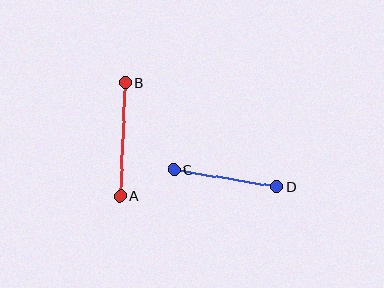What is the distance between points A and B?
The distance is approximately 113 pixels.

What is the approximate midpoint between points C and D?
The midpoint is at approximately (225, 179) pixels.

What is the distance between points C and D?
The distance is approximately 104 pixels.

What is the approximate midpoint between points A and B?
The midpoint is at approximately (123, 140) pixels.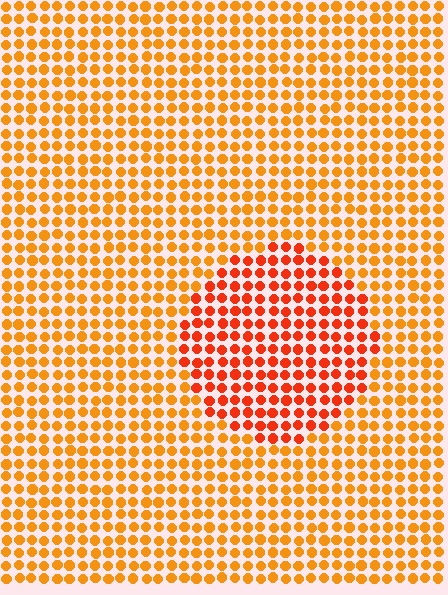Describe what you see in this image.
The image is filled with small orange elements in a uniform arrangement. A circle-shaped region is visible where the elements are tinted to a slightly different hue, forming a subtle color boundary.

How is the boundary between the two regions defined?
The boundary is defined purely by a slight shift in hue (about 27 degrees). Spacing, size, and orientation are identical on both sides.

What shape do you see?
I see a circle.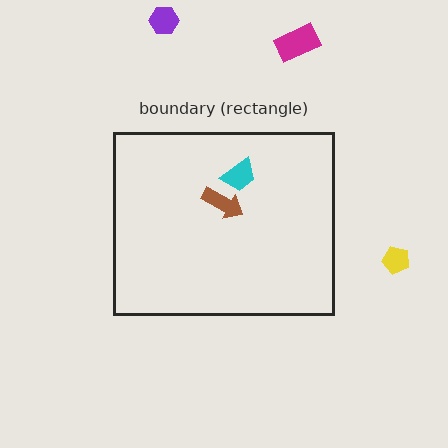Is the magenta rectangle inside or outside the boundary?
Outside.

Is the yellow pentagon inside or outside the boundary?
Outside.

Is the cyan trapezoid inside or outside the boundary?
Inside.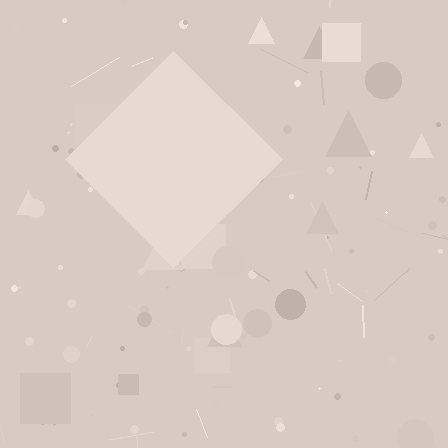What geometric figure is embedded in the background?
A diamond is embedded in the background.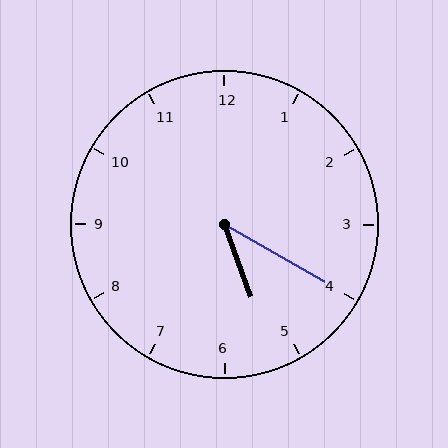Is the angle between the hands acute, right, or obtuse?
It is acute.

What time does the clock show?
5:20.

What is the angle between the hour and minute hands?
Approximately 40 degrees.